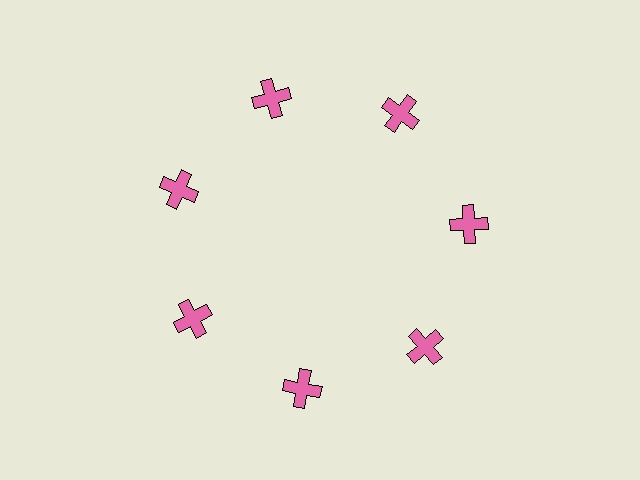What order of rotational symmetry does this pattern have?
This pattern has 7-fold rotational symmetry.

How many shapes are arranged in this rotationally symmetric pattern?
There are 7 shapes, arranged in 7 groups of 1.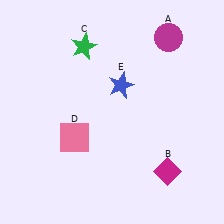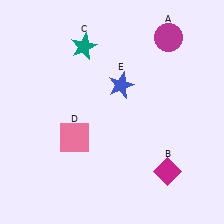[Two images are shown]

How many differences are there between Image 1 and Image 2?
There is 1 difference between the two images.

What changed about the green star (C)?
In Image 1, C is green. In Image 2, it changed to teal.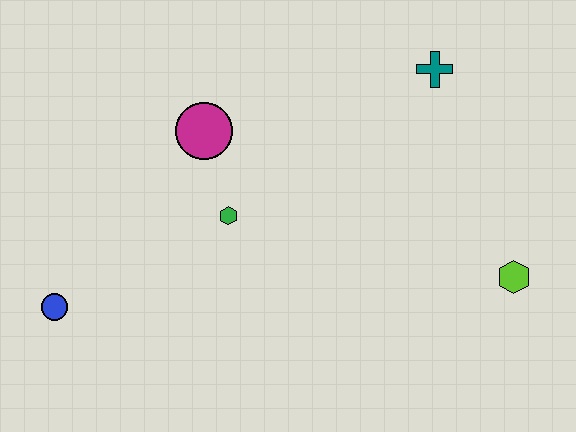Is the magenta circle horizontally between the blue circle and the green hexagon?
Yes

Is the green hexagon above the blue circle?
Yes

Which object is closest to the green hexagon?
The magenta circle is closest to the green hexagon.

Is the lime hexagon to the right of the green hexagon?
Yes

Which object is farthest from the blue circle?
The lime hexagon is farthest from the blue circle.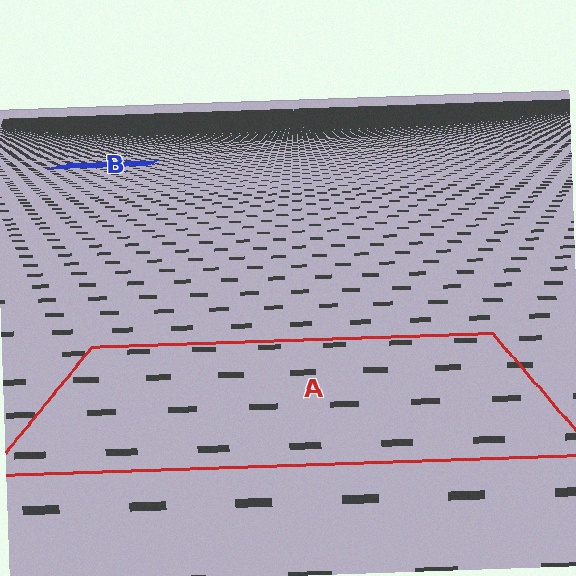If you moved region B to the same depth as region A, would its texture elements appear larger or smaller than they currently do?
They would appear larger. At a closer depth, the same texture elements are projected at a bigger on-screen size.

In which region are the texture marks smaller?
The texture marks are smaller in region B, because it is farther away.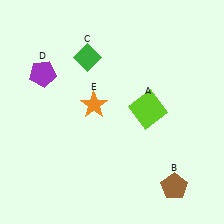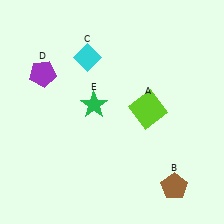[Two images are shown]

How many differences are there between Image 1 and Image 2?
There are 2 differences between the two images.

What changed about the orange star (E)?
In Image 1, E is orange. In Image 2, it changed to green.